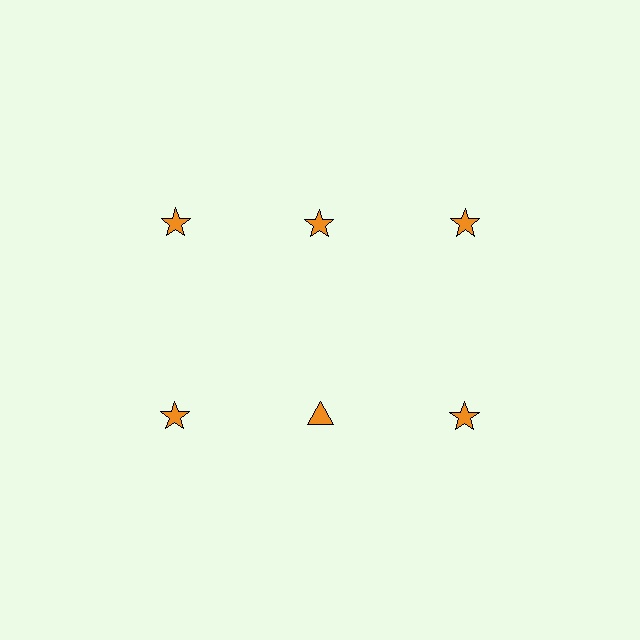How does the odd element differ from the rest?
It has a different shape: triangle instead of star.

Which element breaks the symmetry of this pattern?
The orange triangle in the second row, second from left column breaks the symmetry. All other shapes are orange stars.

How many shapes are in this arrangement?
There are 6 shapes arranged in a grid pattern.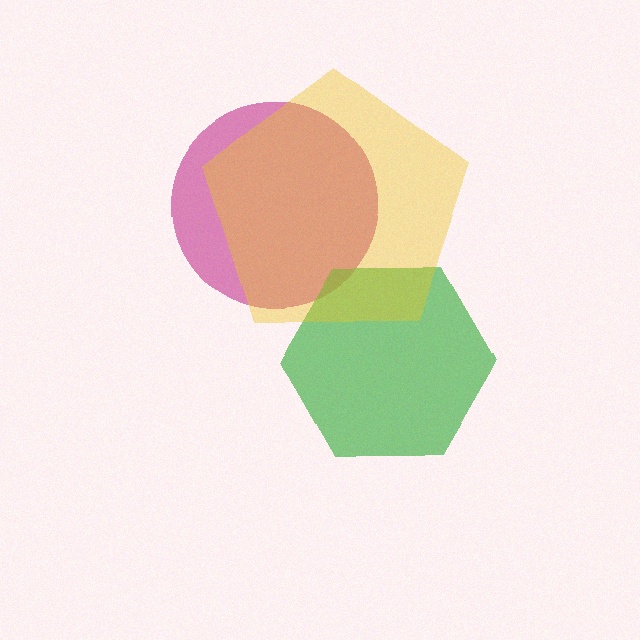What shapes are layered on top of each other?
The layered shapes are: a magenta circle, a green hexagon, a yellow pentagon.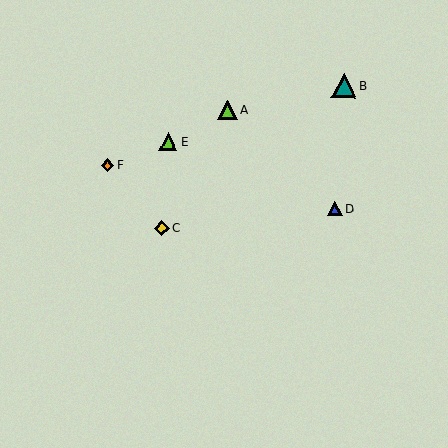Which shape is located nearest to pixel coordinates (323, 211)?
The blue triangle (labeled D) at (335, 209) is nearest to that location.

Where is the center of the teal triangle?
The center of the teal triangle is at (344, 86).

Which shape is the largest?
The teal triangle (labeled B) is the largest.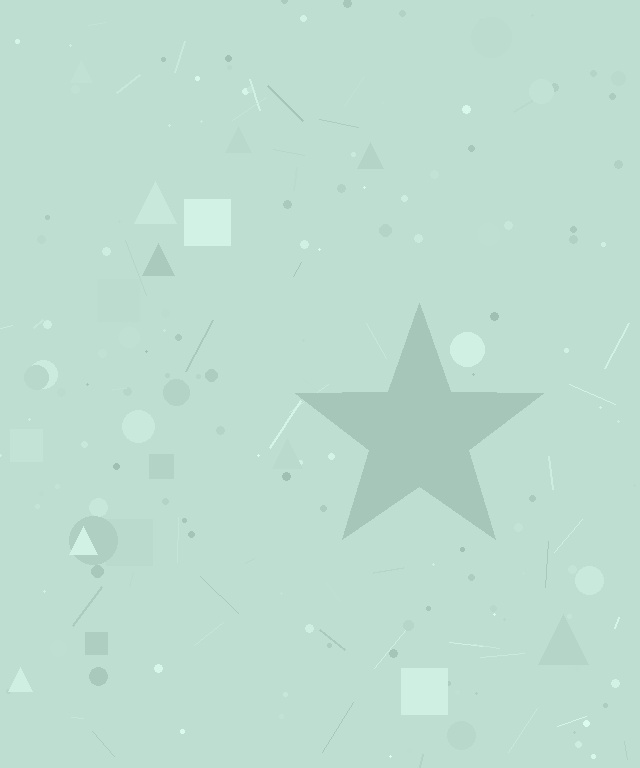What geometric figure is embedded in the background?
A star is embedded in the background.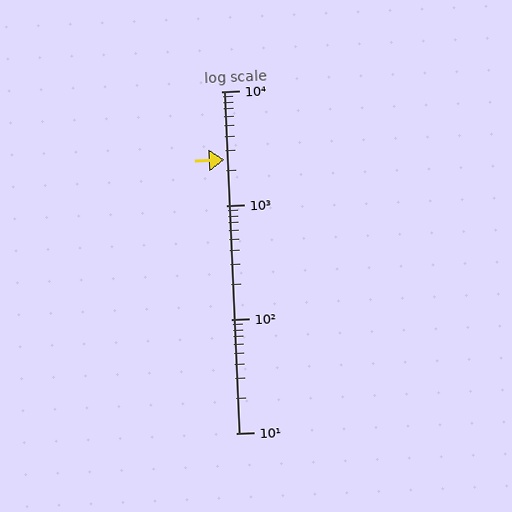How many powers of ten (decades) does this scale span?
The scale spans 3 decades, from 10 to 10000.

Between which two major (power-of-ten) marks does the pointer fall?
The pointer is between 1000 and 10000.